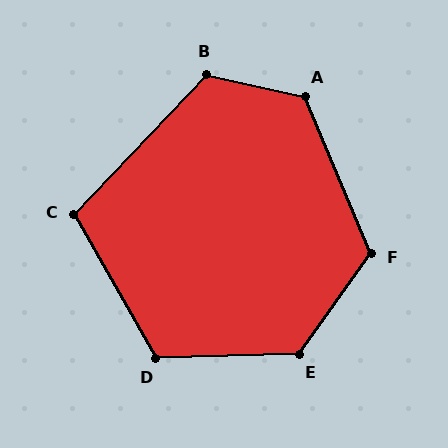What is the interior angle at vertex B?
Approximately 121 degrees (obtuse).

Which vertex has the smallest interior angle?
C, at approximately 107 degrees.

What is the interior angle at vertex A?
Approximately 126 degrees (obtuse).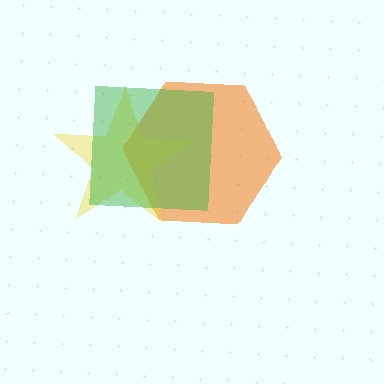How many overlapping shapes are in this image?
There are 3 overlapping shapes in the image.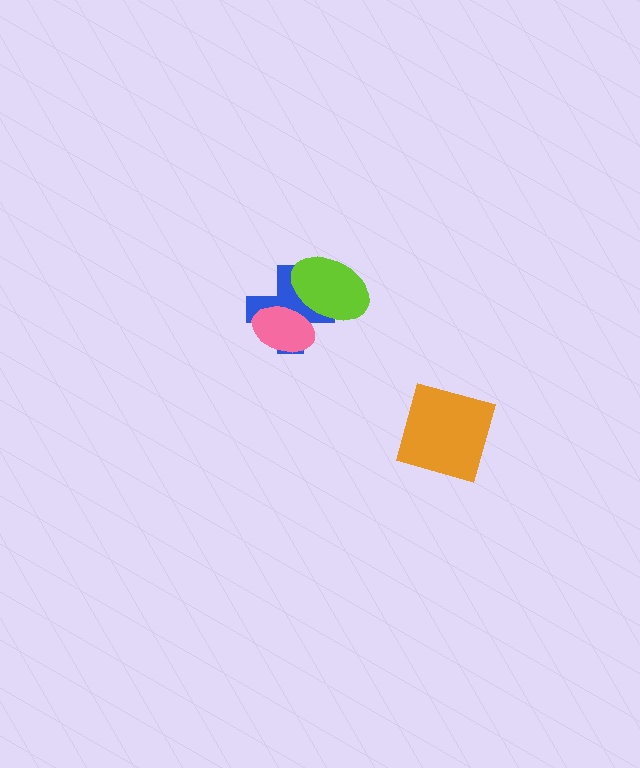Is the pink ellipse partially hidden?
Yes, it is partially covered by another shape.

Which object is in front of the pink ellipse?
The lime ellipse is in front of the pink ellipse.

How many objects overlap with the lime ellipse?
2 objects overlap with the lime ellipse.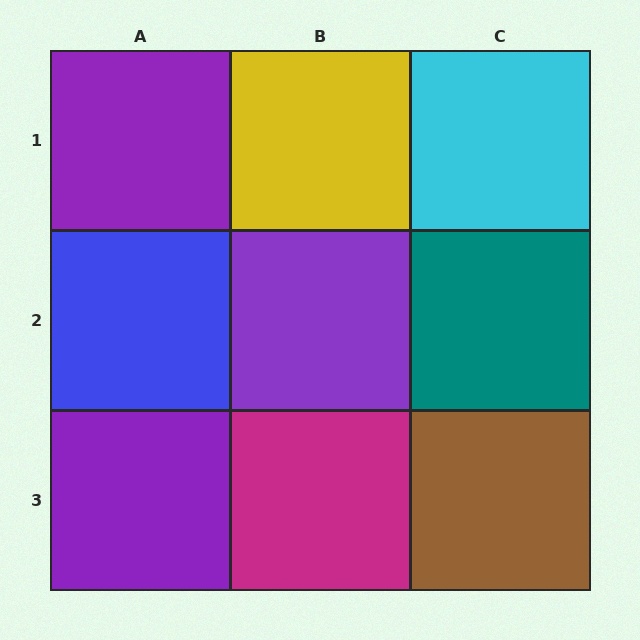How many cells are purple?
3 cells are purple.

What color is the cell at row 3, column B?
Magenta.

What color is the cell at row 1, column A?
Purple.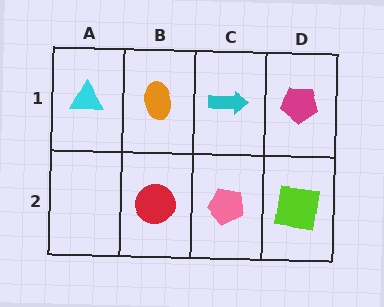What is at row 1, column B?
An orange ellipse.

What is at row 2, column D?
A lime square.